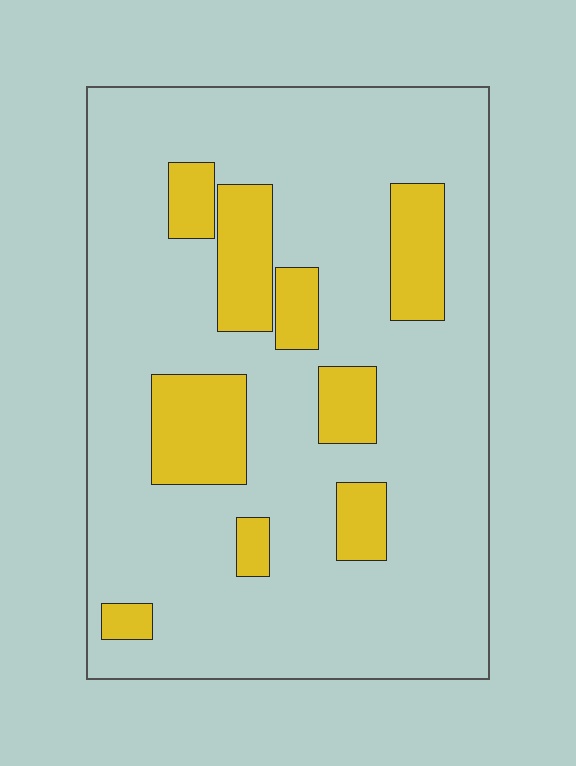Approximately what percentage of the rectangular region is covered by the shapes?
Approximately 20%.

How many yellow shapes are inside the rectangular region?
9.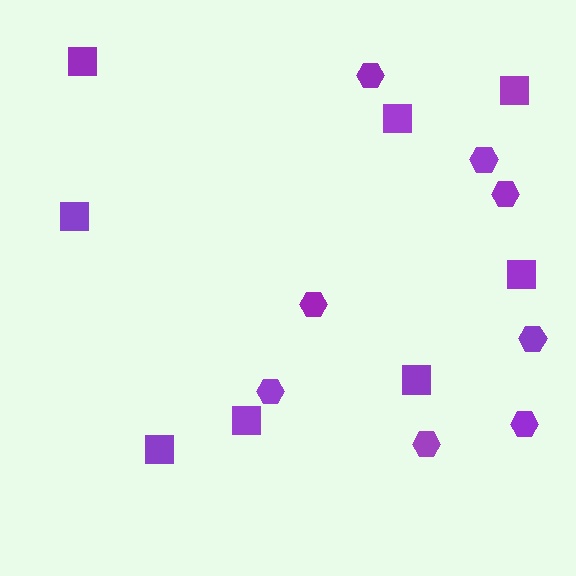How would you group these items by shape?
There are 2 groups: one group of squares (8) and one group of hexagons (8).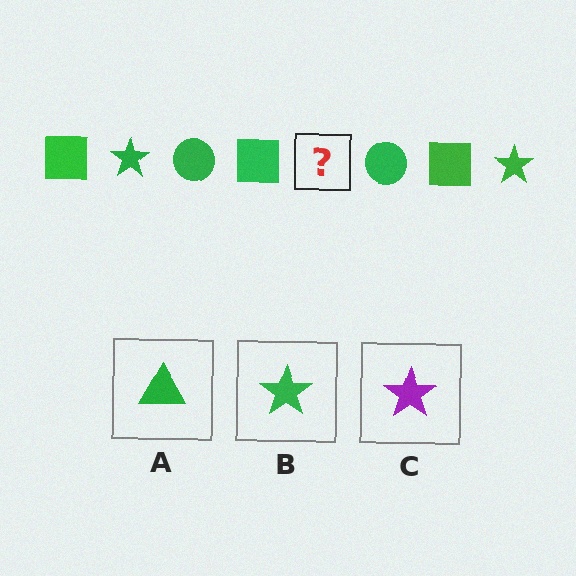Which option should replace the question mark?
Option B.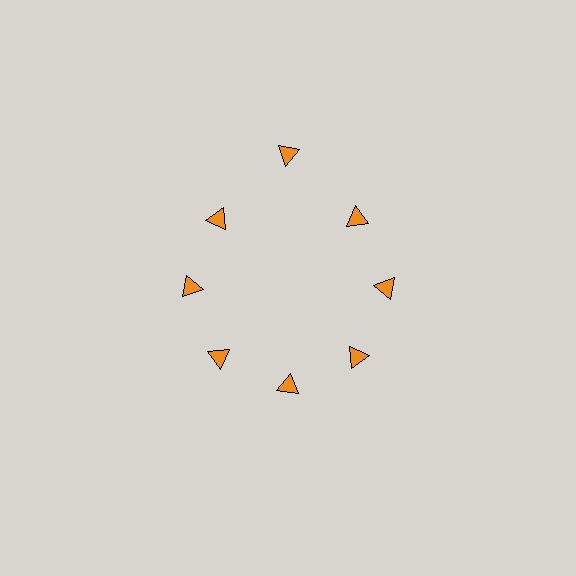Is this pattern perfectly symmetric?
No. The 8 orange triangles are arranged in a ring, but one element near the 12 o'clock position is pushed outward from the center, breaking the 8-fold rotational symmetry.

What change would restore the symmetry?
The symmetry would be restored by moving it inward, back onto the ring so that all 8 triangles sit at equal angles and equal distance from the center.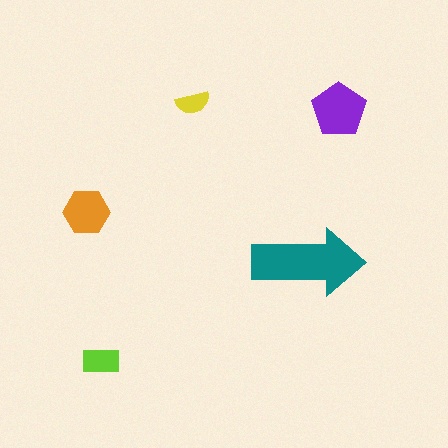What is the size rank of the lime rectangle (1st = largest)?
4th.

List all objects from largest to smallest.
The teal arrow, the purple pentagon, the orange hexagon, the lime rectangle, the yellow semicircle.